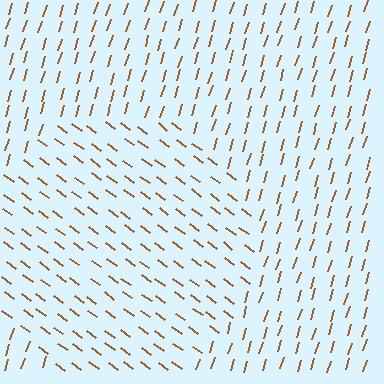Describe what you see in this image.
The image is filled with small brown line segments. A circle region in the image has lines oriented differently from the surrounding lines, creating a visible texture boundary.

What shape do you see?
I see a circle.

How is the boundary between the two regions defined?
The boundary is defined purely by a change in line orientation (approximately 71 degrees difference). All lines are the same color and thickness.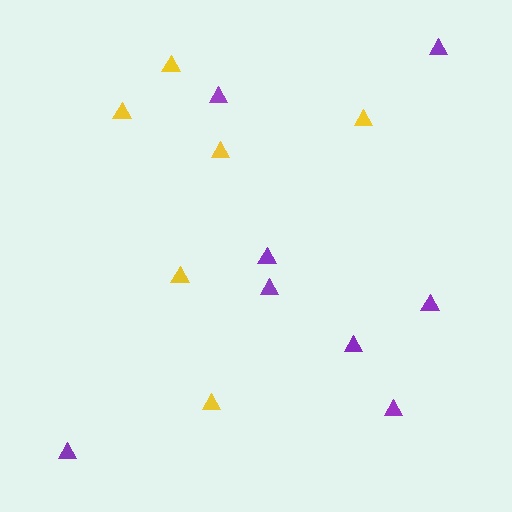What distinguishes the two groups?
There are 2 groups: one group of yellow triangles (6) and one group of purple triangles (8).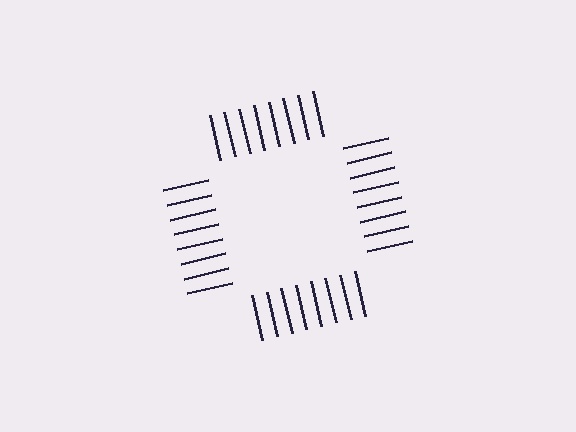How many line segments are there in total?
32 — 8 along each of the 4 edges.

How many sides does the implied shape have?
4 sides — the line-ends trace a square.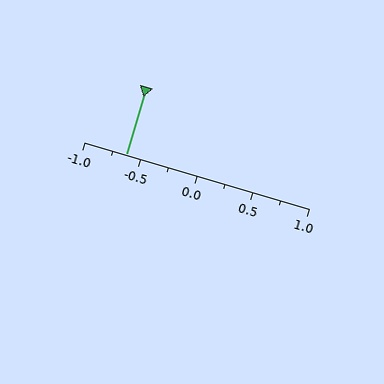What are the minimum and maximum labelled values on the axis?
The axis runs from -1.0 to 1.0.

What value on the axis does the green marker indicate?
The marker indicates approximately -0.62.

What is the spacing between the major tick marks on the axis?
The major ticks are spaced 0.5 apart.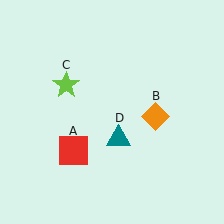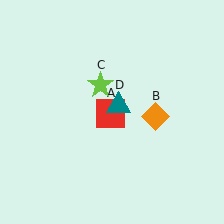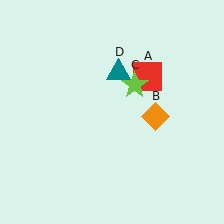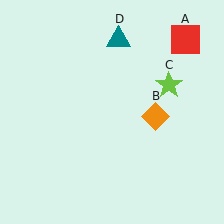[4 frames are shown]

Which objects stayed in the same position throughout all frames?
Orange diamond (object B) remained stationary.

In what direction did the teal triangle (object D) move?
The teal triangle (object D) moved up.